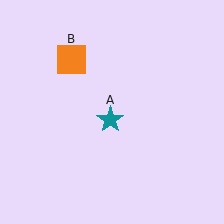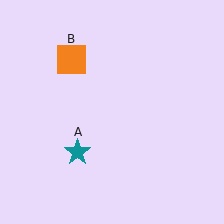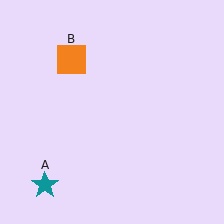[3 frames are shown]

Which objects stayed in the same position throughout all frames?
Orange square (object B) remained stationary.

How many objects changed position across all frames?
1 object changed position: teal star (object A).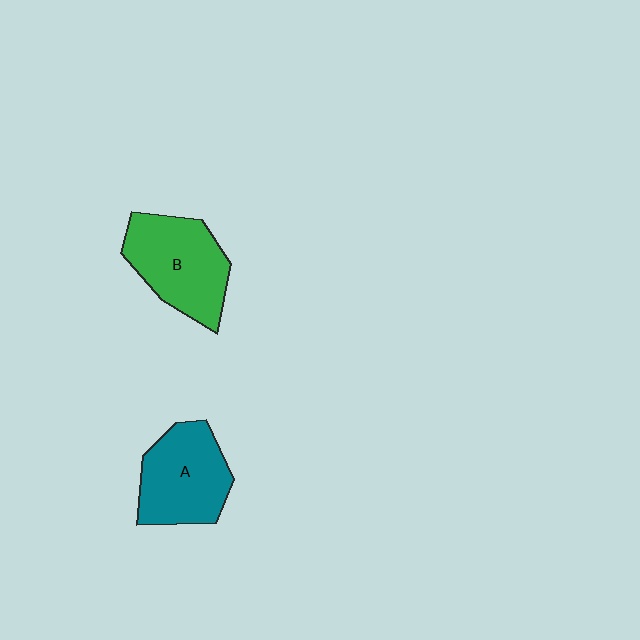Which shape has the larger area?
Shape B (green).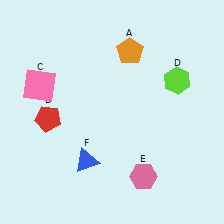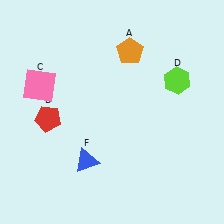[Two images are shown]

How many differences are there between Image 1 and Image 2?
There is 1 difference between the two images.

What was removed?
The pink hexagon (E) was removed in Image 2.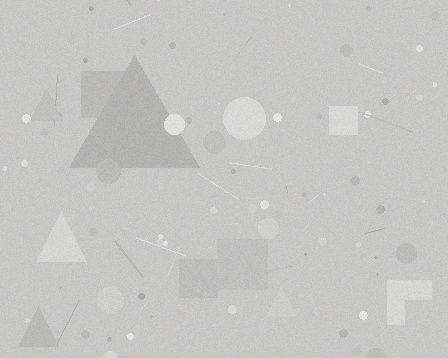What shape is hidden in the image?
A triangle is hidden in the image.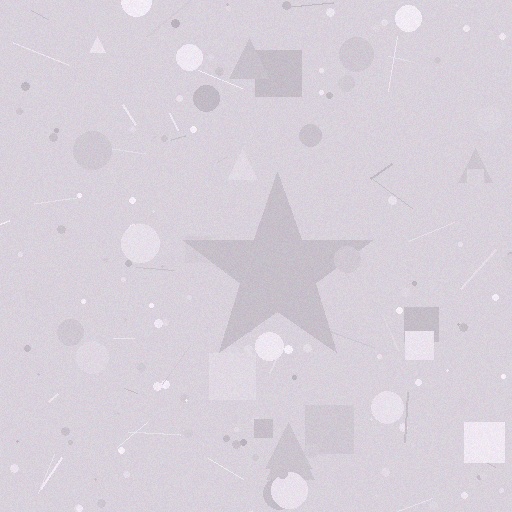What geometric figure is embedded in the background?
A star is embedded in the background.